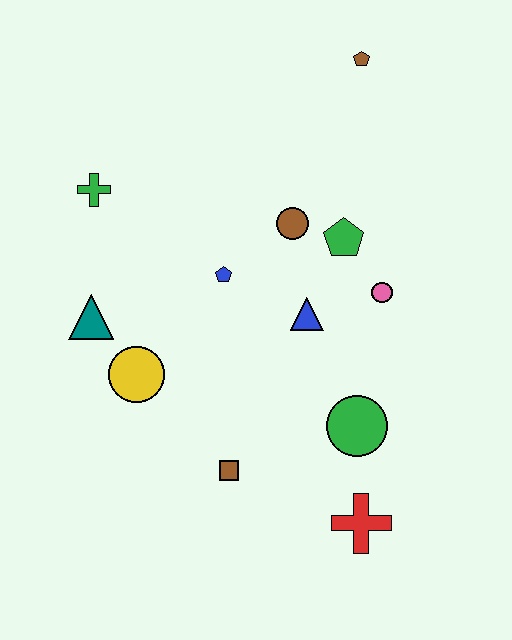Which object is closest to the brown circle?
The green pentagon is closest to the brown circle.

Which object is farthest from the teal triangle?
The brown pentagon is farthest from the teal triangle.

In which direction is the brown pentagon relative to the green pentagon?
The brown pentagon is above the green pentagon.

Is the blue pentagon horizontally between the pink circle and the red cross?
No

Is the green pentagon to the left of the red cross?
Yes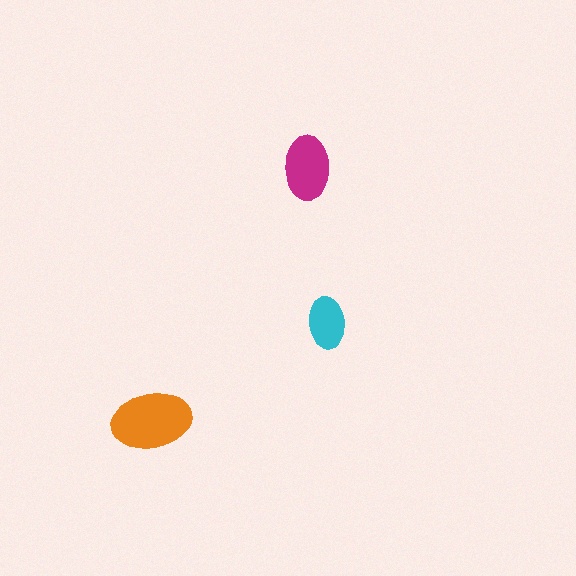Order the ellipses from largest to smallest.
the orange one, the magenta one, the cyan one.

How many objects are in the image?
There are 3 objects in the image.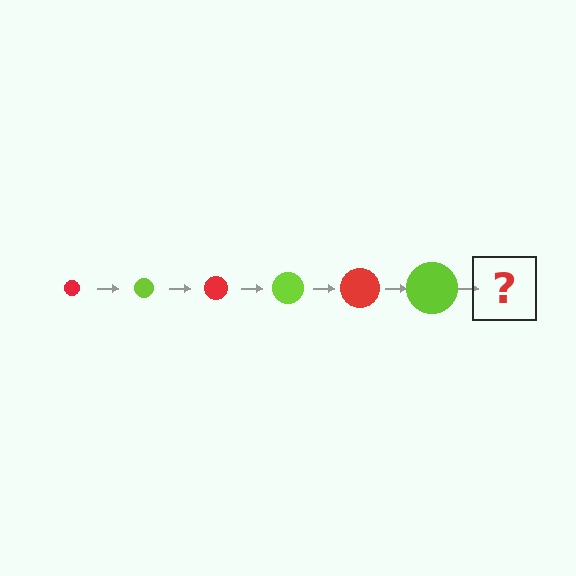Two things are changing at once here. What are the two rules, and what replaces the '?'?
The two rules are that the circle grows larger each step and the color cycles through red and lime. The '?' should be a red circle, larger than the previous one.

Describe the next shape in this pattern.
It should be a red circle, larger than the previous one.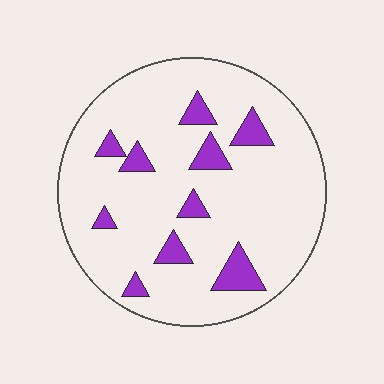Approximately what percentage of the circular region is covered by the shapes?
Approximately 10%.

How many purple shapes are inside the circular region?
10.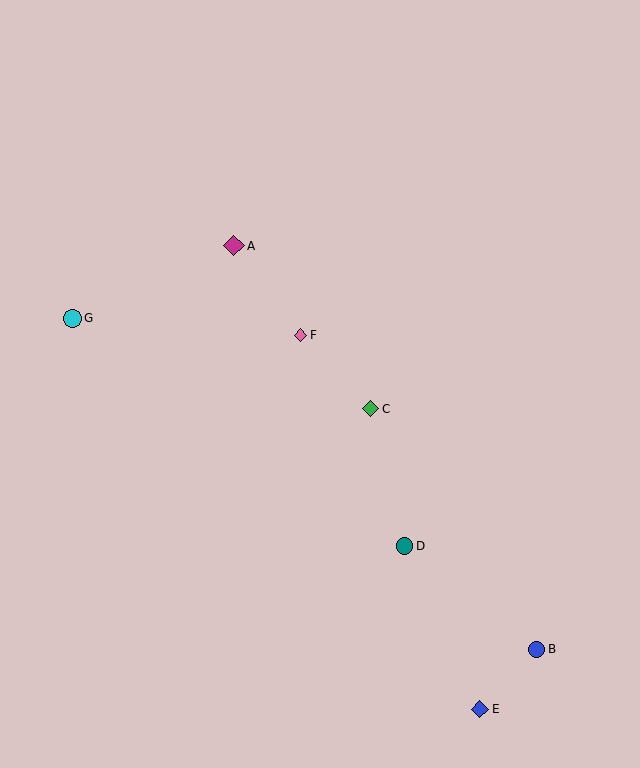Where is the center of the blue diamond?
The center of the blue diamond is at (480, 709).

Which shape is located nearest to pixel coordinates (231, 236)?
The magenta diamond (labeled A) at (234, 246) is nearest to that location.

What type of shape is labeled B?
Shape B is a blue circle.